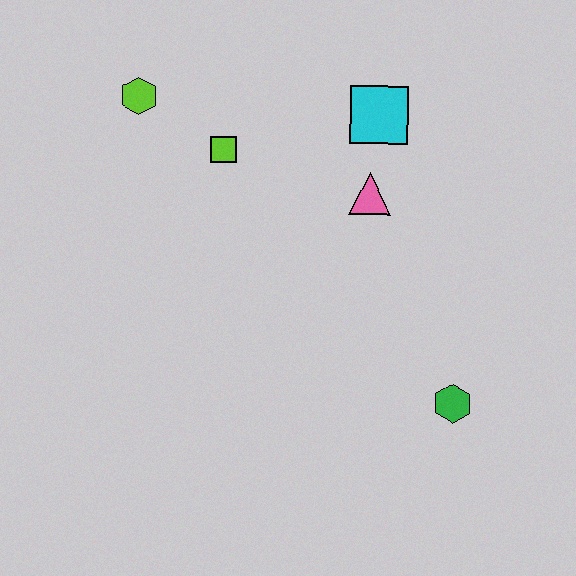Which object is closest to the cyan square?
The pink triangle is closest to the cyan square.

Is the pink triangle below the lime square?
Yes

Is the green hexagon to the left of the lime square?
No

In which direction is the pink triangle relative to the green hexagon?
The pink triangle is above the green hexagon.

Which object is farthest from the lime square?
The green hexagon is farthest from the lime square.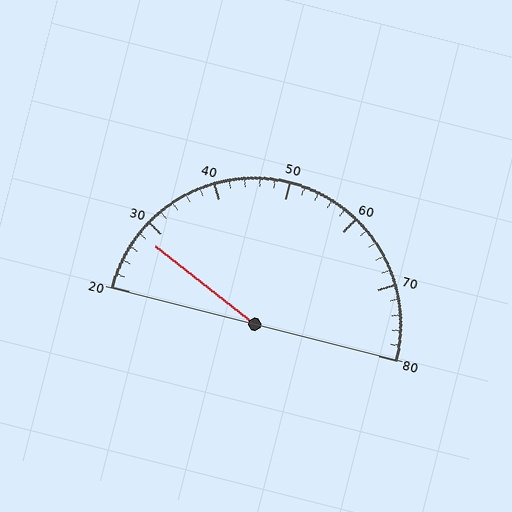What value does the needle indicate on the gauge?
The needle indicates approximately 28.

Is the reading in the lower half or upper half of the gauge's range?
The reading is in the lower half of the range (20 to 80).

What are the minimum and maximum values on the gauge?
The gauge ranges from 20 to 80.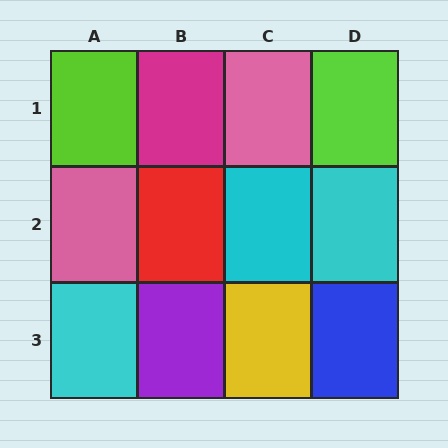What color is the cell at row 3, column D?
Blue.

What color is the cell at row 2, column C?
Cyan.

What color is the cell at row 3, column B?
Purple.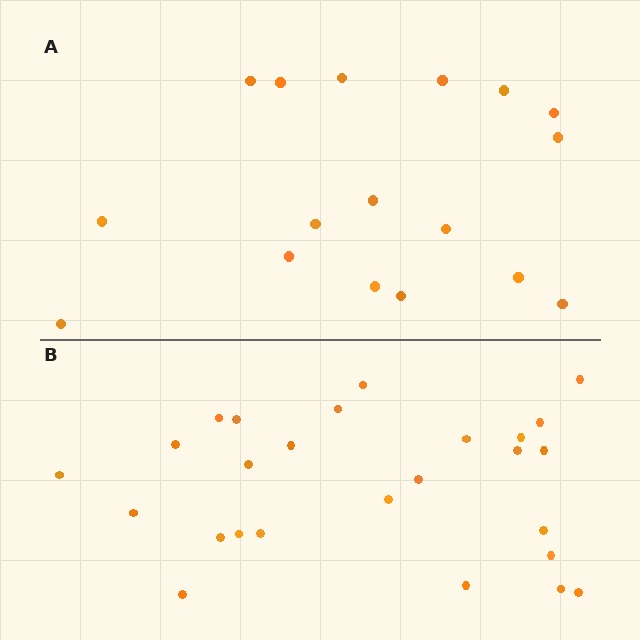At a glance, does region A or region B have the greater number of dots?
Region B (the bottom region) has more dots.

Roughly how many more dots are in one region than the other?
Region B has roughly 8 or so more dots than region A.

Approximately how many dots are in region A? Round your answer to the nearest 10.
About 20 dots. (The exact count is 17, which rounds to 20.)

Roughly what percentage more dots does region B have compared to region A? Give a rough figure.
About 55% more.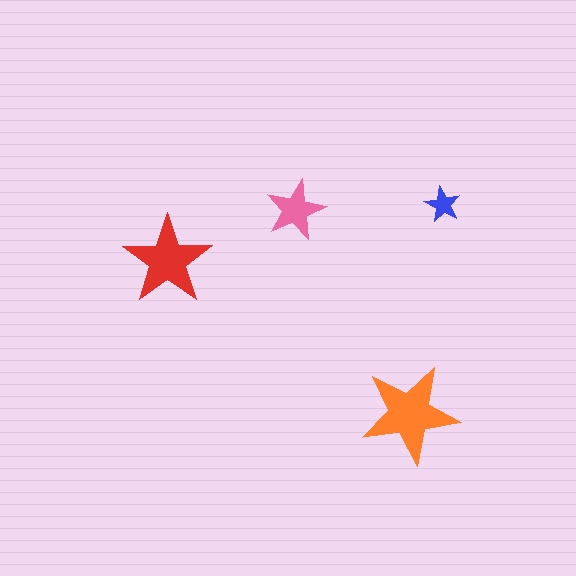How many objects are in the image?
There are 4 objects in the image.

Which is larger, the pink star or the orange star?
The orange one.